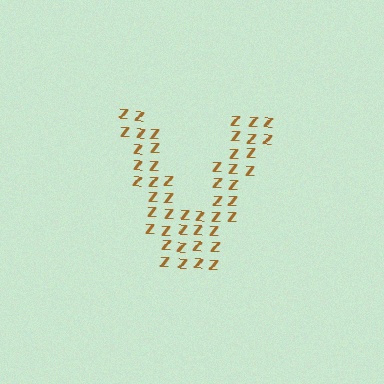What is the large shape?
The large shape is the letter V.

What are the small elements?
The small elements are letter Z's.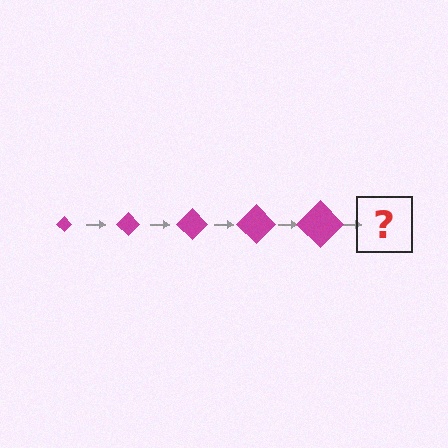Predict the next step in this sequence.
The next step is a magenta diamond, larger than the previous one.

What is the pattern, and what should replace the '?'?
The pattern is that the diamond gets progressively larger each step. The '?' should be a magenta diamond, larger than the previous one.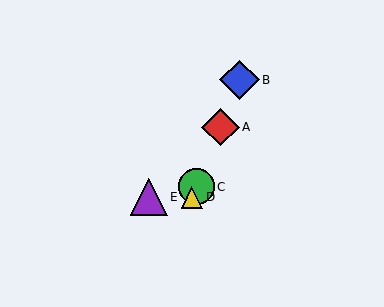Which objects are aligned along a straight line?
Objects A, B, C, D are aligned along a straight line.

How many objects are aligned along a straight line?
4 objects (A, B, C, D) are aligned along a straight line.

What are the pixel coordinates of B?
Object B is at (240, 80).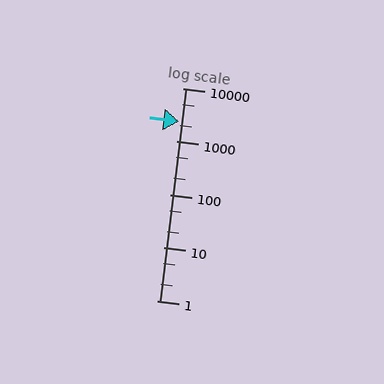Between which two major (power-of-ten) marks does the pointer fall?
The pointer is between 1000 and 10000.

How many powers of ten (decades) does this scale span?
The scale spans 4 decades, from 1 to 10000.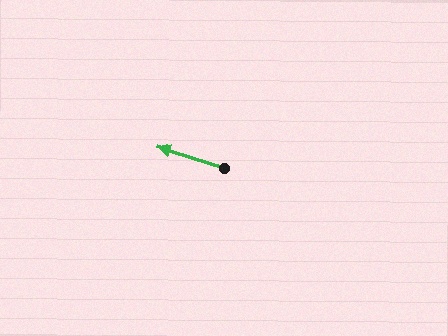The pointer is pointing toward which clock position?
Roughly 10 o'clock.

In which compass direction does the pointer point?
West.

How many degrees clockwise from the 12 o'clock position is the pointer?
Approximately 287 degrees.